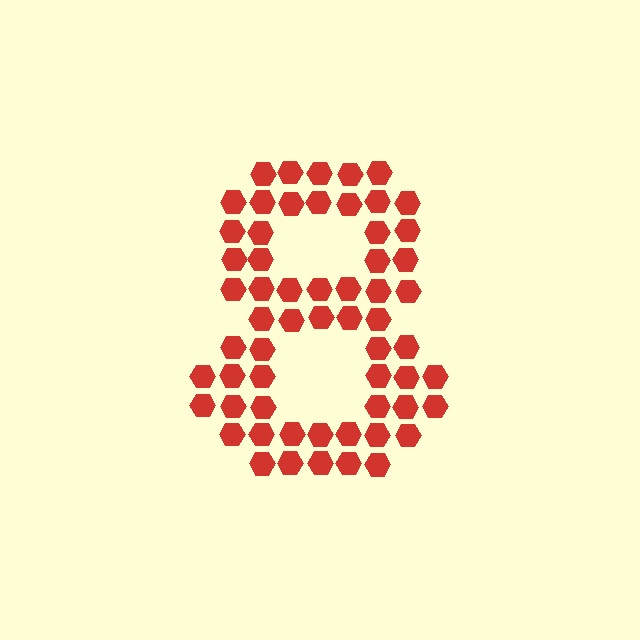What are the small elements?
The small elements are hexagons.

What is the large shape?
The large shape is the digit 8.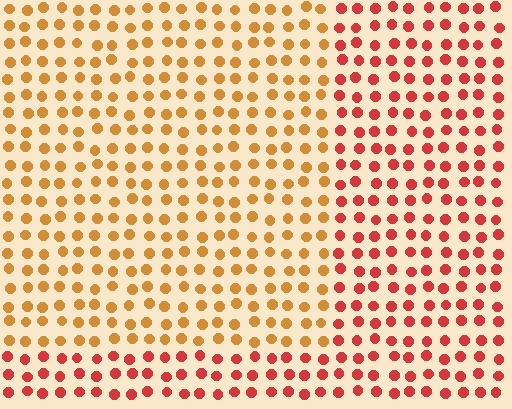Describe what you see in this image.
The image is filled with small red elements in a uniform arrangement. A rectangle-shaped region is visible where the elements are tinted to a slightly different hue, forming a subtle color boundary.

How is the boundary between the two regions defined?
The boundary is defined purely by a slight shift in hue (about 36 degrees). Spacing, size, and orientation are identical on both sides.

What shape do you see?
I see a rectangle.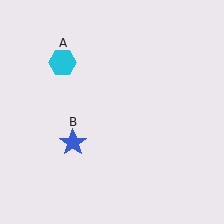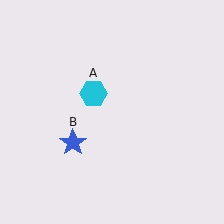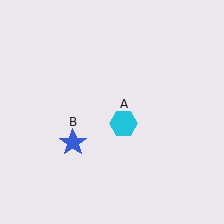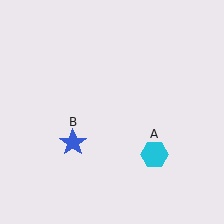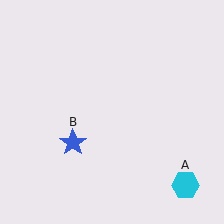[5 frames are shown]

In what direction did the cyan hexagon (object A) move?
The cyan hexagon (object A) moved down and to the right.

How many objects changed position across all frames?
1 object changed position: cyan hexagon (object A).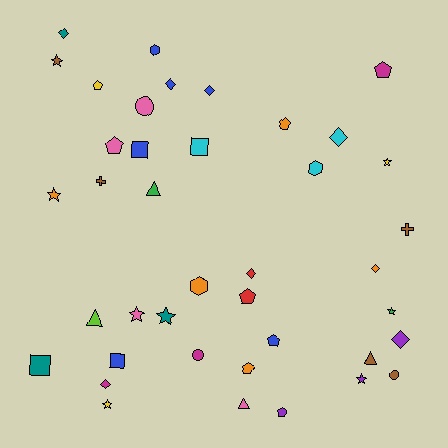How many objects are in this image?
There are 40 objects.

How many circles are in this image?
There are 3 circles.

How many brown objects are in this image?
There are 5 brown objects.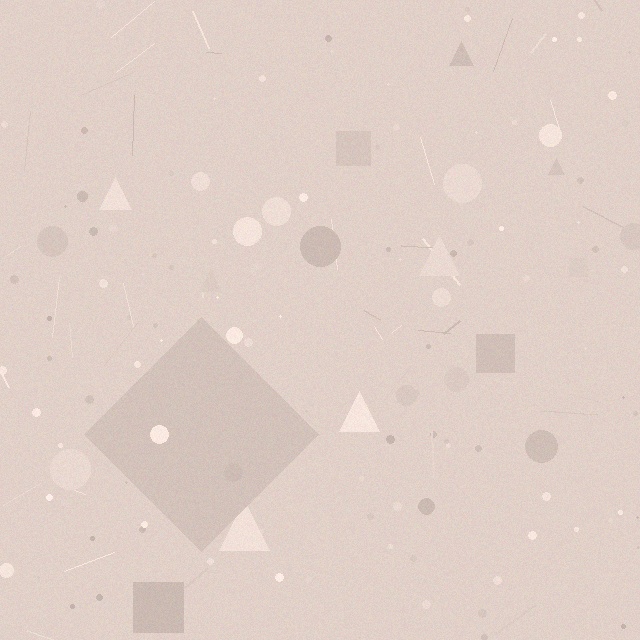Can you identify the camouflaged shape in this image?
The camouflaged shape is a diamond.